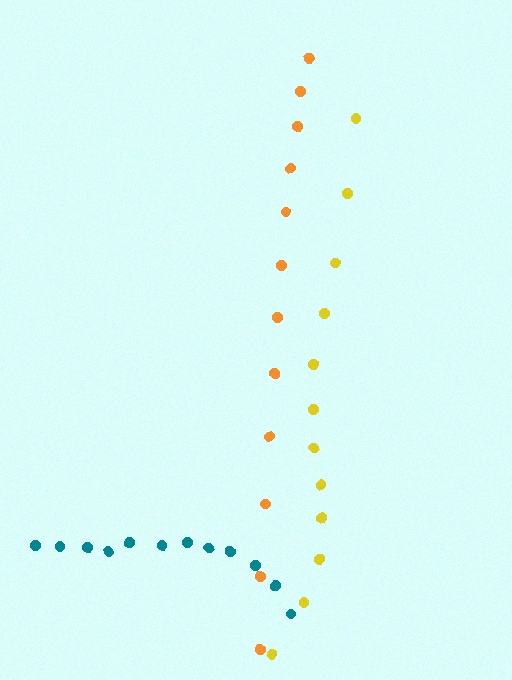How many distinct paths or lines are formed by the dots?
There are 3 distinct paths.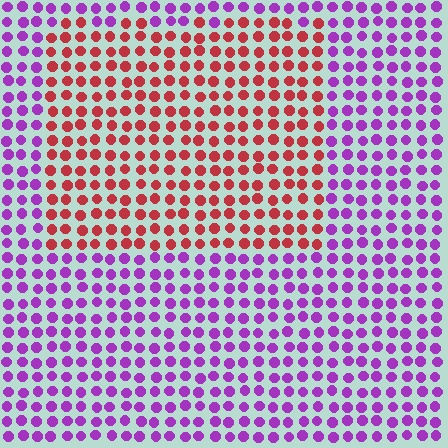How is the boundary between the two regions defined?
The boundary is defined purely by a slight shift in hue (about 66 degrees). Spacing, size, and orientation are identical on both sides.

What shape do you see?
I see a rectangle.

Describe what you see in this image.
The image is filled with small purple elements in a uniform arrangement. A rectangle-shaped region is visible where the elements are tinted to a slightly different hue, forming a subtle color boundary.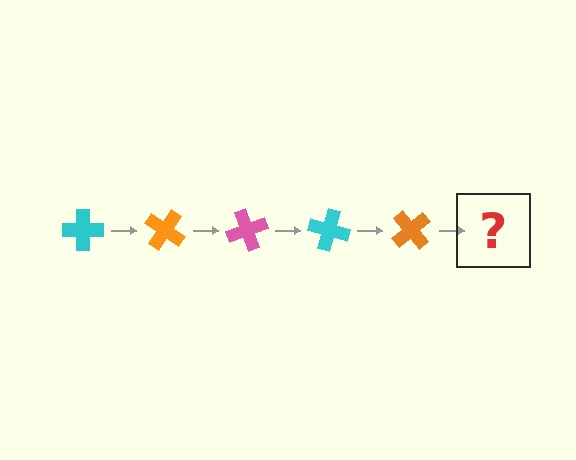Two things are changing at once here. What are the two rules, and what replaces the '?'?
The two rules are that it rotates 35 degrees each step and the color cycles through cyan, orange, and pink. The '?' should be a pink cross, rotated 175 degrees from the start.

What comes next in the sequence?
The next element should be a pink cross, rotated 175 degrees from the start.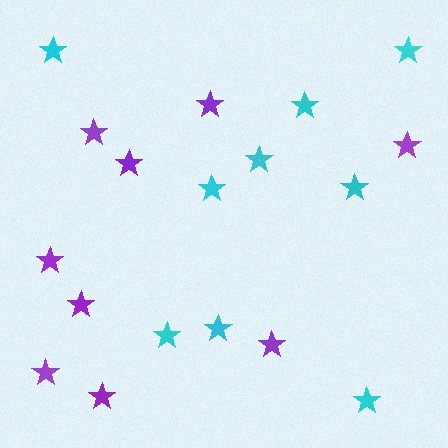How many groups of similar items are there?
There are 2 groups: one group of purple stars (9) and one group of cyan stars (9).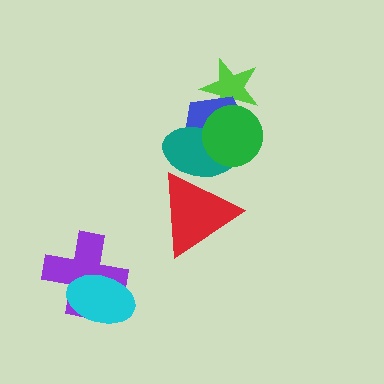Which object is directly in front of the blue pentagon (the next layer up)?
The teal ellipse is directly in front of the blue pentagon.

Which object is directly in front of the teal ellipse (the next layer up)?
The red triangle is directly in front of the teal ellipse.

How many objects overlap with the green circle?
3 objects overlap with the green circle.